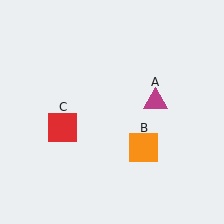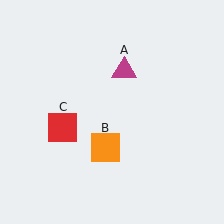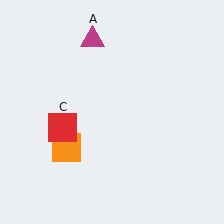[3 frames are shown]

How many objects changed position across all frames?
2 objects changed position: magenta triangle (object A), orange square (object B).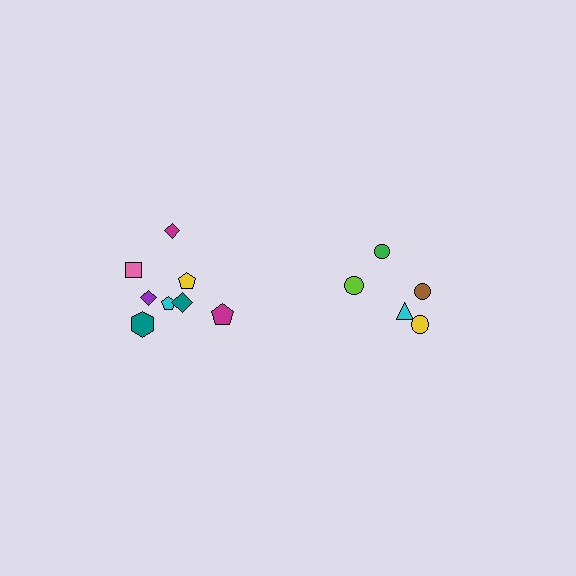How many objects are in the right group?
There are 5 objects.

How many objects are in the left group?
There are 8 objects.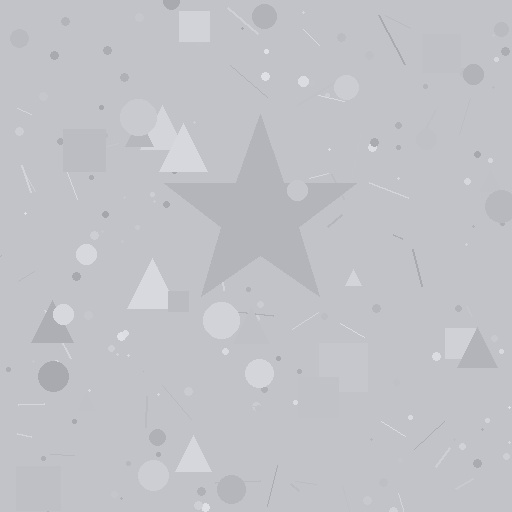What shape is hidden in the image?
A star is hidden in the image.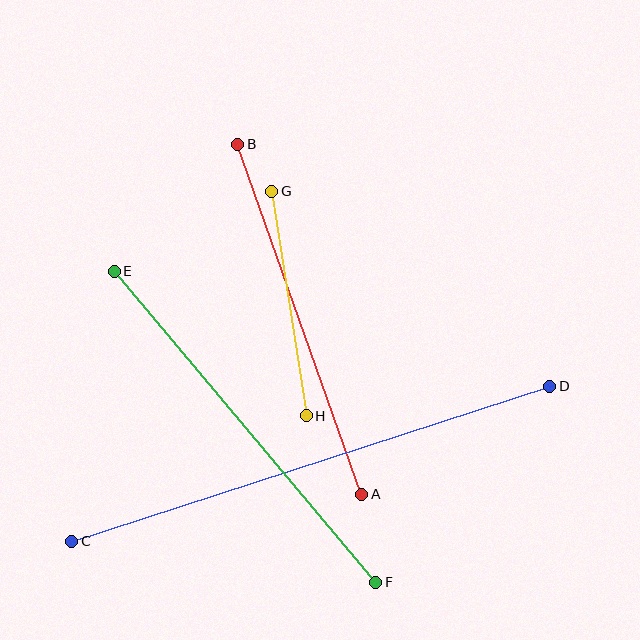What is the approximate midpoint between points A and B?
The midpoint is at approximately (300, 319) pixels.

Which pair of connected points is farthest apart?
Points C and D are farthest apart.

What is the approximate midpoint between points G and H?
The midpoint is at approximately (289, 303) pixels.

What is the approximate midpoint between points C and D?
The midpoint is at approximately (311, 464) pixels.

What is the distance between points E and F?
The distance is approximately 406 pixels.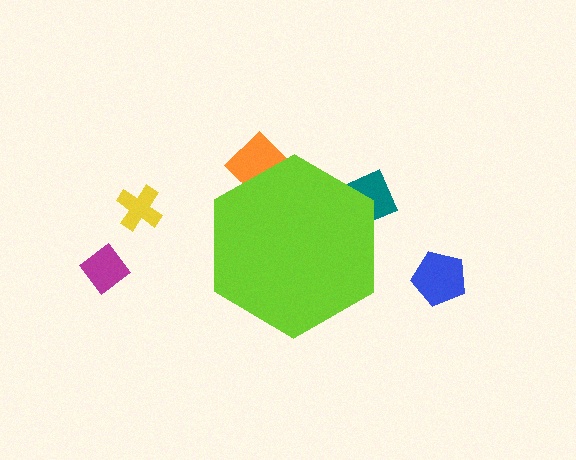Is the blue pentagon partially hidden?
No, the blue pentagon is fully visible.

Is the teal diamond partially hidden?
Yes, the teal diamond is partially hidden behind the lime hexagon.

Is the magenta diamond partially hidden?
No, the magenta diamond is fully visible.